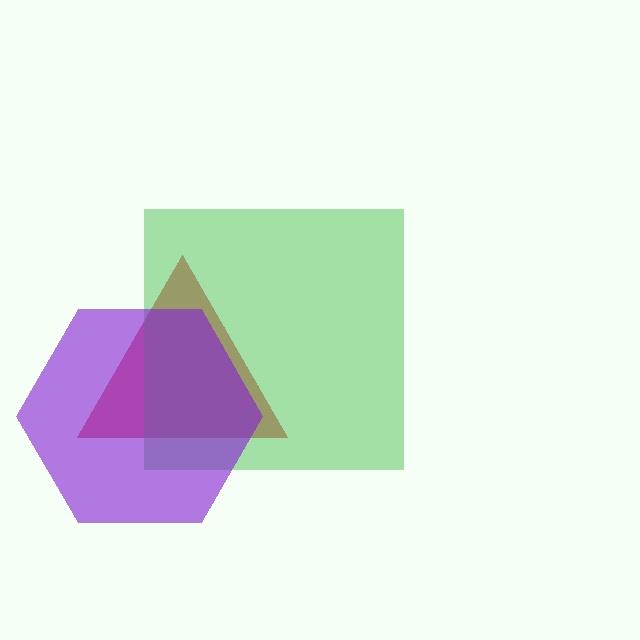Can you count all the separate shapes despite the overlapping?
Yes, there are 3 separate shapes.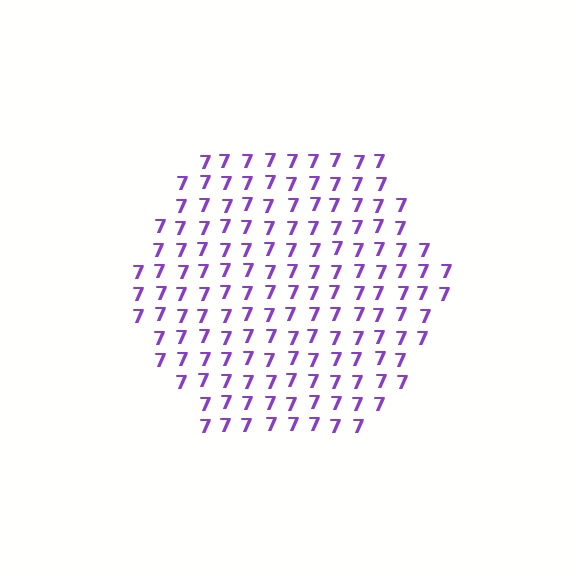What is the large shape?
The large shape is a hexagon.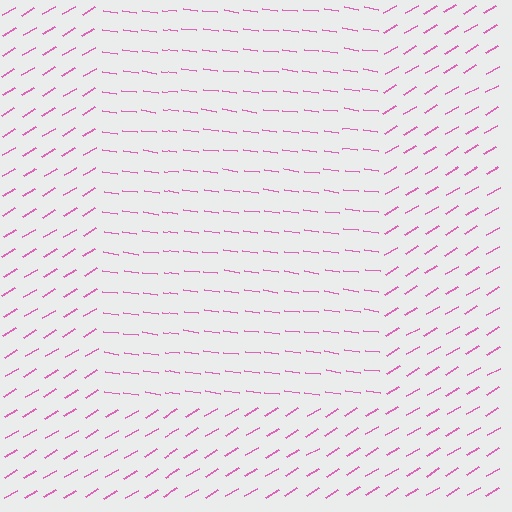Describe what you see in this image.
The image is filled with small pink line segments. A rectangle region in the image has lines oriented differently from the surrounding lines, creating a visible texture boundary.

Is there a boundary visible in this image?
Yes, there is a texture boundary formed by a change in line orientation.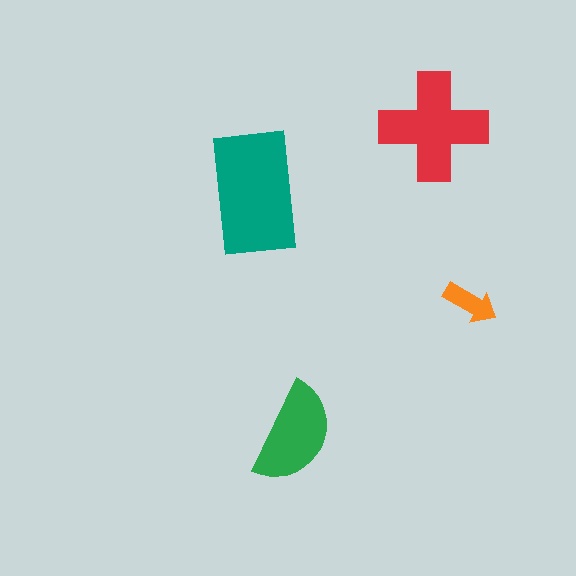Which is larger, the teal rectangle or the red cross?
The teal rectangle.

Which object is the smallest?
The orange arrow.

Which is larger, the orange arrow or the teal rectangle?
The teal rectangle.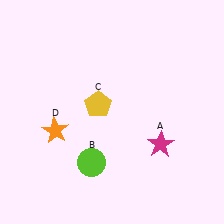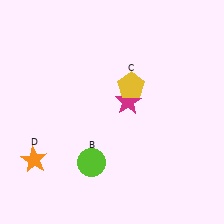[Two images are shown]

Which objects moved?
The objects that moved are: the magenta star (A), the yellow pentagon (C), the orange star (D).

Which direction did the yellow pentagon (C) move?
The yellow pentagon (C) moved right.